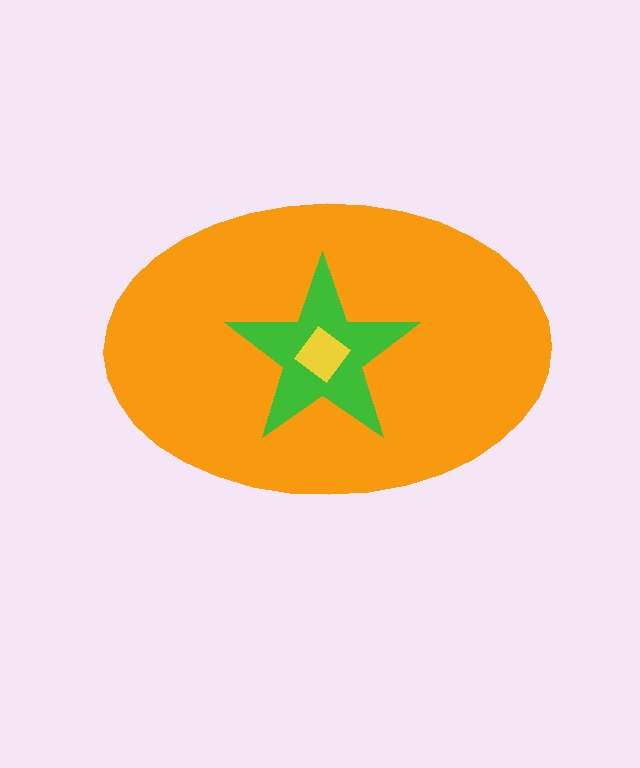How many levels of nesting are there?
3.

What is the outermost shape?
The orange ellipse.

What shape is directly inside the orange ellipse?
The green star.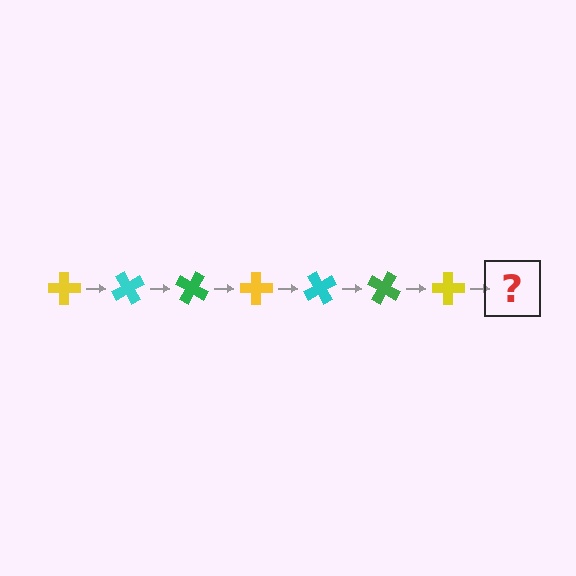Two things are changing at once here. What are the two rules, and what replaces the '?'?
The two rules are that it rotates 60 degrees each step and the color cycles through yellow, cyan, and green. The '?' should be a cyan cross, rotated 420 degrees from the start.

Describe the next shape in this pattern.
It should be a cyan cross, rotated 420 degrees from the start.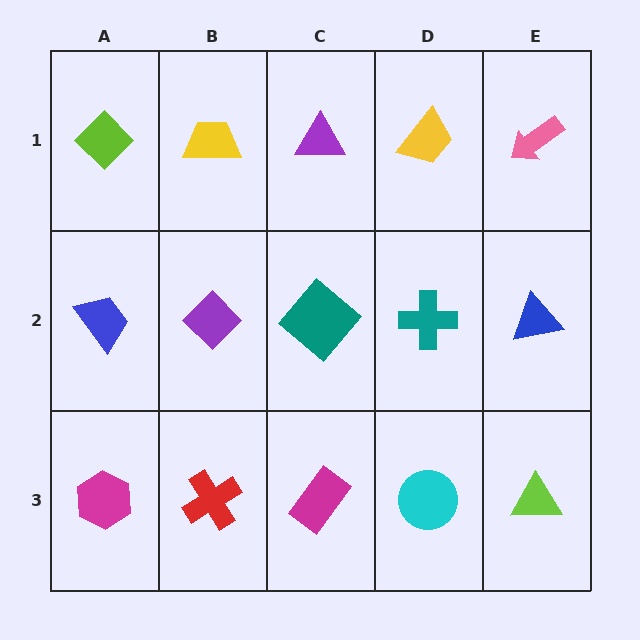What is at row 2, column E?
A blue triangle.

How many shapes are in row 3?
5 shapes.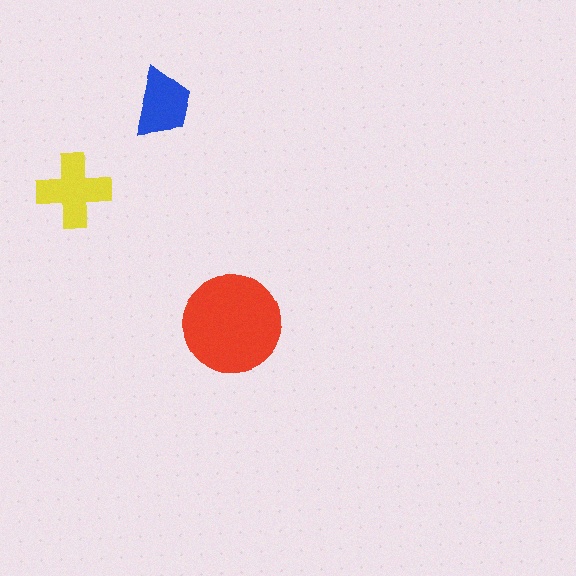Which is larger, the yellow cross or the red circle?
The red circle.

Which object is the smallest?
The blue trapezoid.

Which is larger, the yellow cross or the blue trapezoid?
The yellow cross.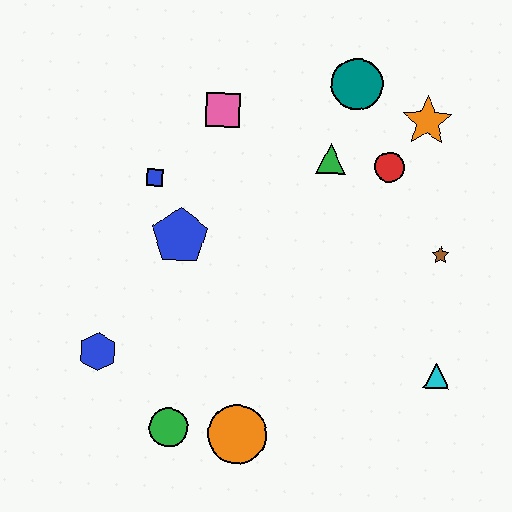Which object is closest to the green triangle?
The red circle is closest to the green triangle.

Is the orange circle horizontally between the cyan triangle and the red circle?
No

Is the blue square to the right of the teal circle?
No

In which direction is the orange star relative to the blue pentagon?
The orange star is to the right of the blue pentagon.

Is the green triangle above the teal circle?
No